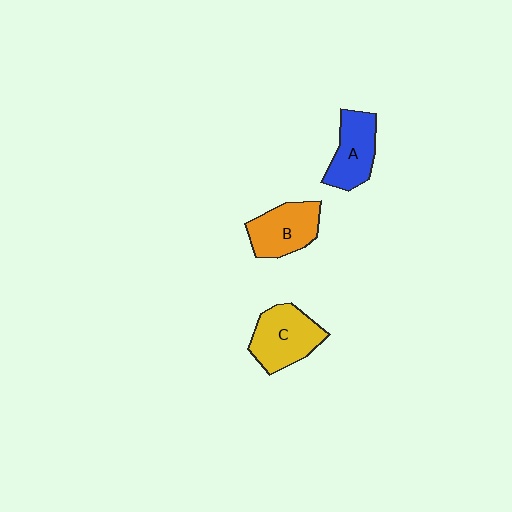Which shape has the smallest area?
Shape A (blue).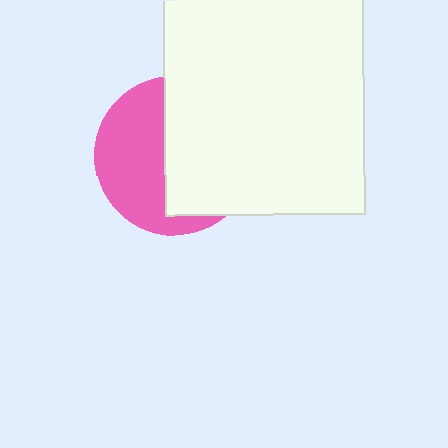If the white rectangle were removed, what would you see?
You would see the complete pink circle.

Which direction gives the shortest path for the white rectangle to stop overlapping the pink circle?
Moving right gives the shortest separation.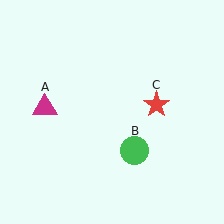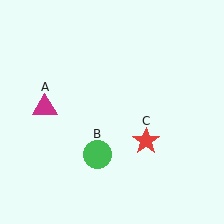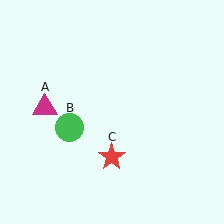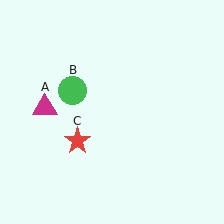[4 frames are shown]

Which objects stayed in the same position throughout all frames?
Magenta triangle (object A) remained stationary.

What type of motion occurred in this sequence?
The green circle (object B), red star (object C) rotated clockwise around the center of the scene.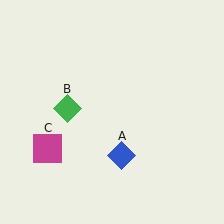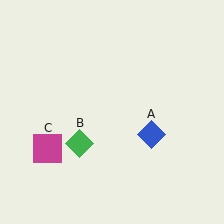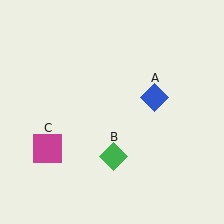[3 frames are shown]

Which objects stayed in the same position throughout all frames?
Magenta square (object C) remained stationary.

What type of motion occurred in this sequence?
The blue diamond (object A), green diamond (object B) rotated counterclockwise around the center of the scene.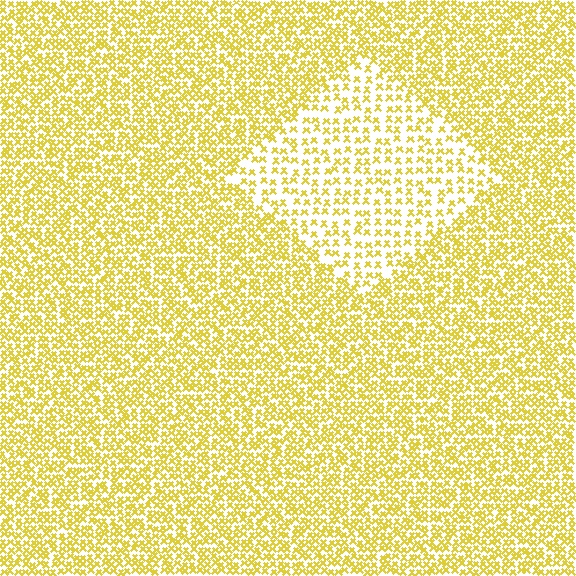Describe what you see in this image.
The image contains small yellow elements arranged at two different densities. A diamond-shaped region is visible where the elements are less densely packed than the surrounding area.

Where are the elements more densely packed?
The elements are more densely packed outside the diamond boundary.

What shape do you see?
I see a diamond.